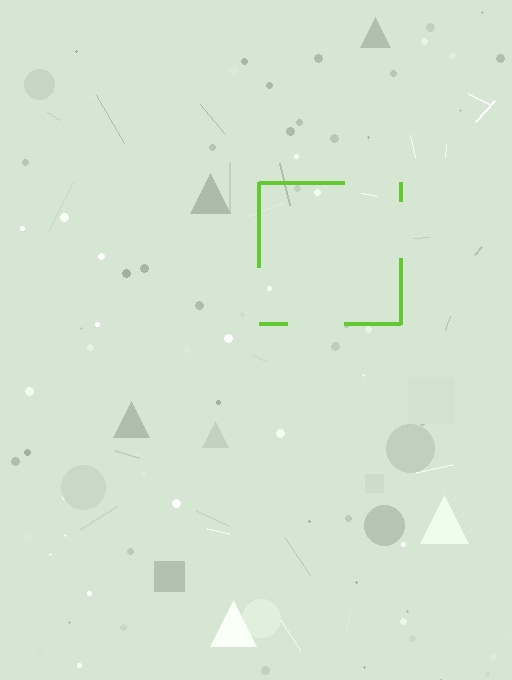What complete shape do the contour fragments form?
The contour fragments form a square.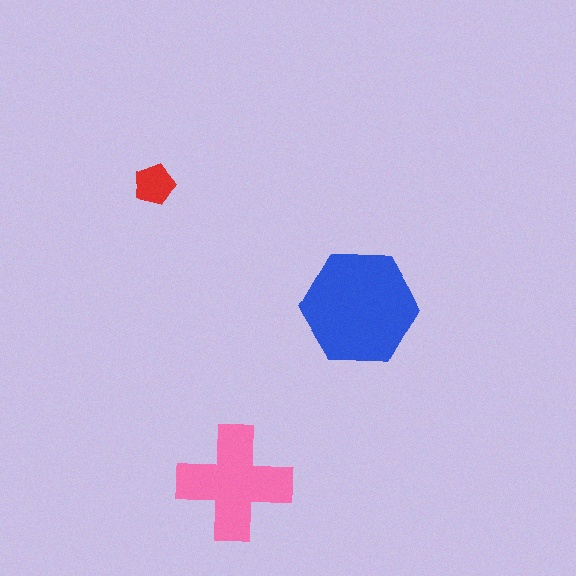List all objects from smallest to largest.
The red pentagon, the pink cross, the blue hexagon.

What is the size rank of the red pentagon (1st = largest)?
3rd.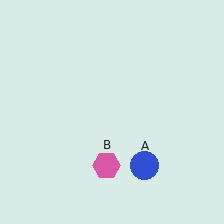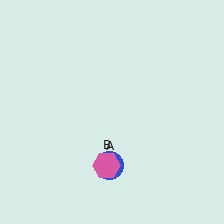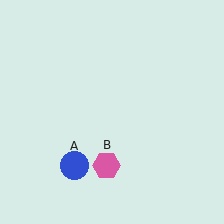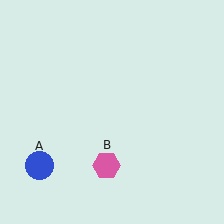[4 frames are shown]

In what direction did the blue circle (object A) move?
The blue circle (object A) moved left.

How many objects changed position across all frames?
1 object changed position: blue circle (object A).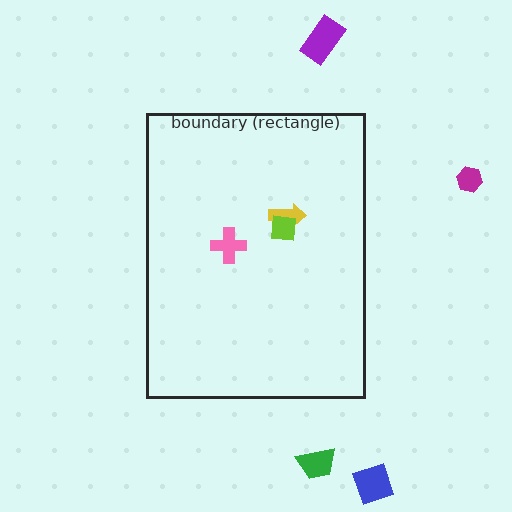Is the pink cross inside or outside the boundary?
Inside.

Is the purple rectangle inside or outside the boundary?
Outside.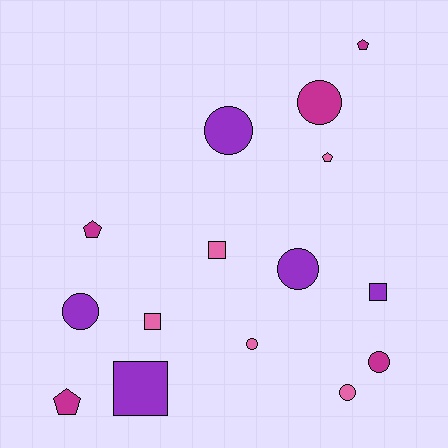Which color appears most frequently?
Purple, with 5 objects.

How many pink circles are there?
There are 2 pink circles.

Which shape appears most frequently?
Circle, with 7 objects.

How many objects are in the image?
There are 15 objects.